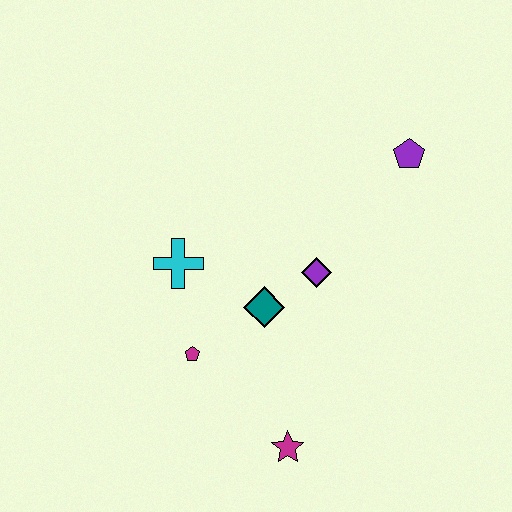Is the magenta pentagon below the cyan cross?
Yes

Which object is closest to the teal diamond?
The purple diamond is closest to the teal diamond.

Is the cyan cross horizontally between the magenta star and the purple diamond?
No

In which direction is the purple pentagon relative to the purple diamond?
The purple pentagon is above the purple diamond.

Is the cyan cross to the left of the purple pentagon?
Yes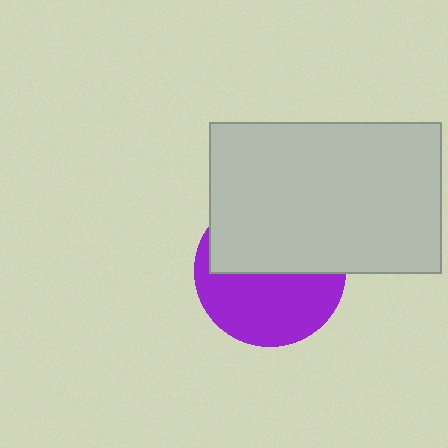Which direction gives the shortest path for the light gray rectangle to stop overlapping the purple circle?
Moving up gives the shortest separation.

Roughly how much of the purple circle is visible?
About half of it is visible (roughly 51%).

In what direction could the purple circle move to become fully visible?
The purple circle could move down. That would shift it out from behind the light gray rectangle entirely.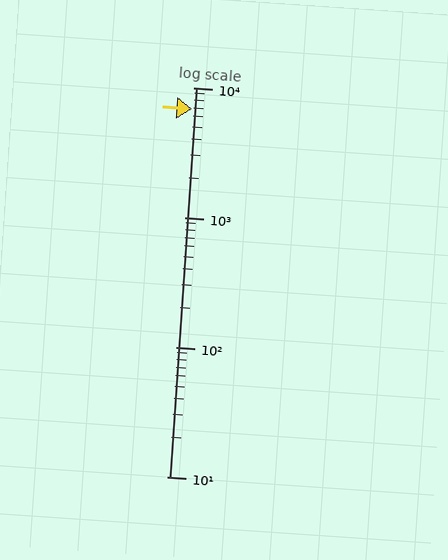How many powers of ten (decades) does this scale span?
The scale spans 3 decades, from 10 to 10000.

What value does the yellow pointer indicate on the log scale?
The pointer indicates approximately 6800.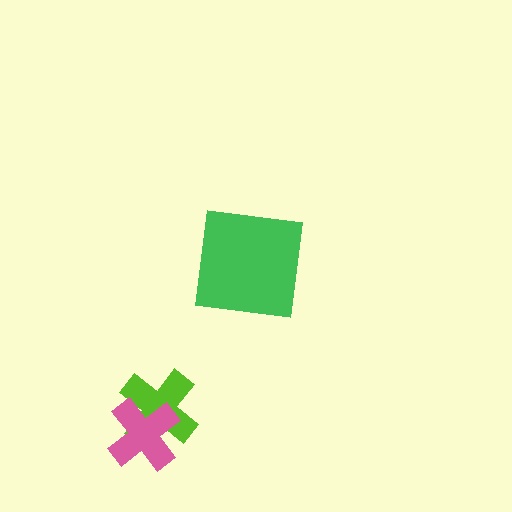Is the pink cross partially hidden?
No, no other shape covers it.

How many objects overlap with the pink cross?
1 object overlaps with the pink cross.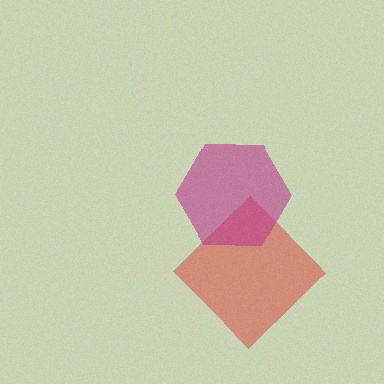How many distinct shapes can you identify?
There are 2 distinct shapes: a red diamond, a magenta hexagon.